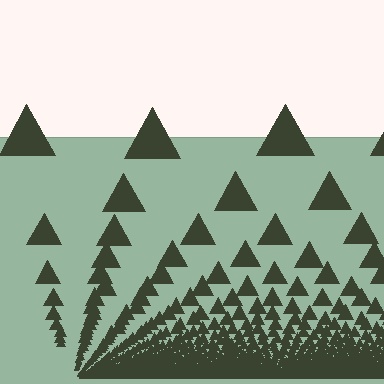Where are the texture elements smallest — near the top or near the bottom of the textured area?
Near the bottom.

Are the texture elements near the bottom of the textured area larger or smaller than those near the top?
Smaller. The gradient is inverted — elements near the bottom are smaller and denser.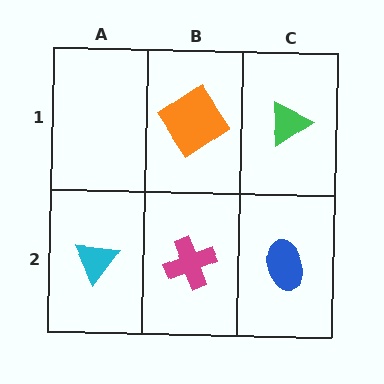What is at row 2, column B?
A magenta cross.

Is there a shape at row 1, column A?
No, that cell is empty.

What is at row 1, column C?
A green triangle.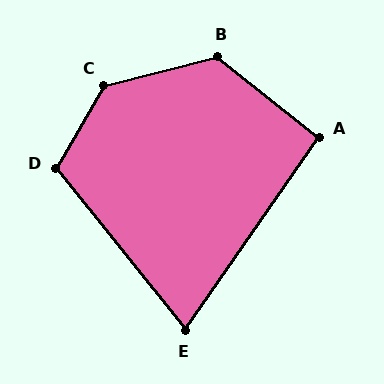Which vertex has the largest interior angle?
C, at approximately 135 degrees.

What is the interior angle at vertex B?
Approximately 127 degrees (obtuse).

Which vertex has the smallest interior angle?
E, at approximately 74 degrees.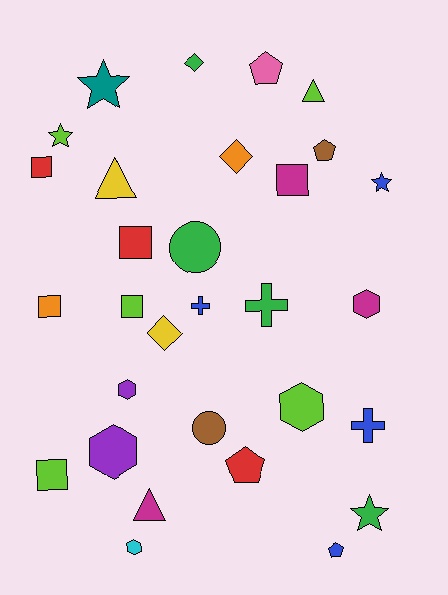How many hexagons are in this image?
There are 5 hexagons.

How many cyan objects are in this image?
There is 1 cyan object.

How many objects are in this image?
There are 30 objects.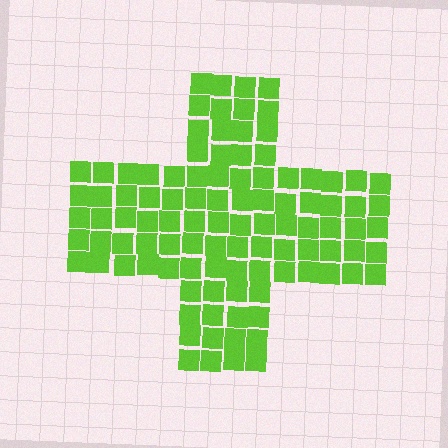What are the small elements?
The small elements are squares.